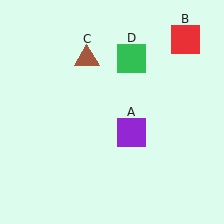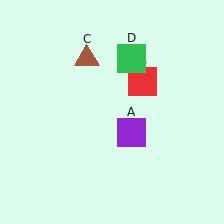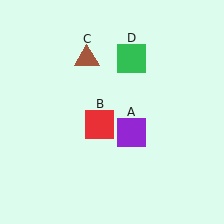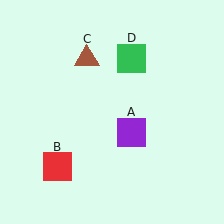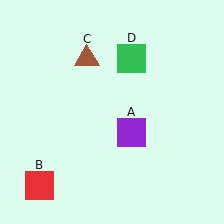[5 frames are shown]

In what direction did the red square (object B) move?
The red square (object B) moved down and to the left.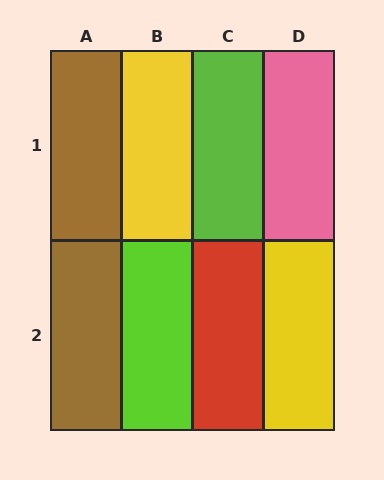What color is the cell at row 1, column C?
Lime.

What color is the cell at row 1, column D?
Pink.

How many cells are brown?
2 cells are brown.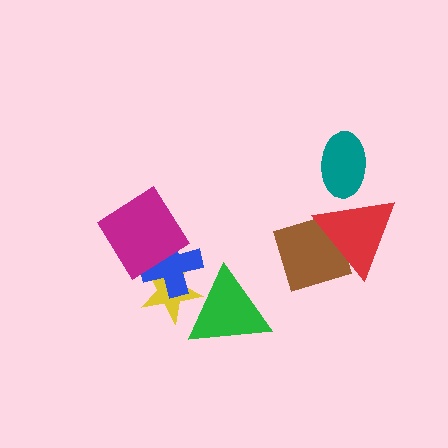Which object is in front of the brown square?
The red triangle is in front of the brown square.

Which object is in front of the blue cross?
The magenta diamond is in front of the blue cross.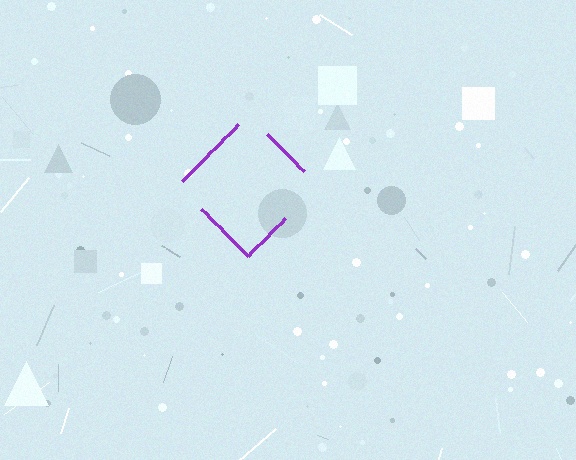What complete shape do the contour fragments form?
The contour fragments form a diamond.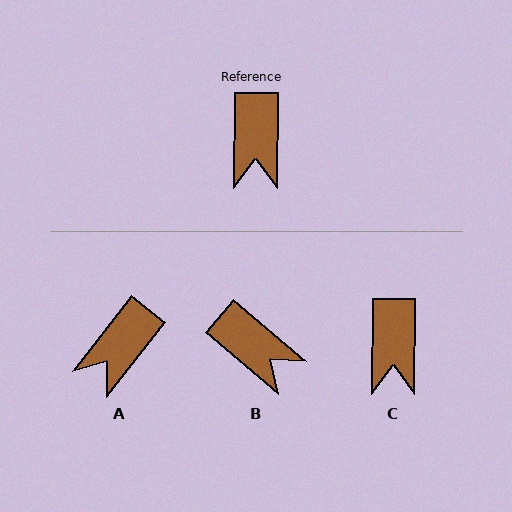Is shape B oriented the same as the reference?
No, it is off by about 51 degrees.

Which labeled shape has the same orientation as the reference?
C.